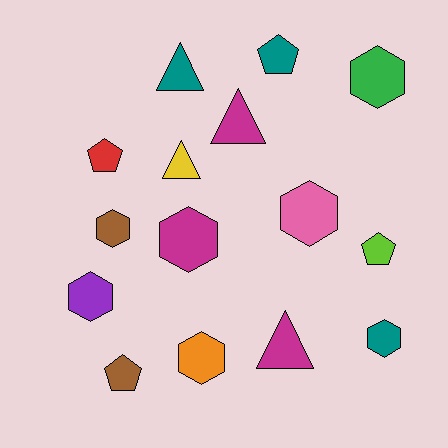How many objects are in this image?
There are 15 objects.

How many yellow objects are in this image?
There is 1 yellow object.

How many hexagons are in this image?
There are 7 hexagons.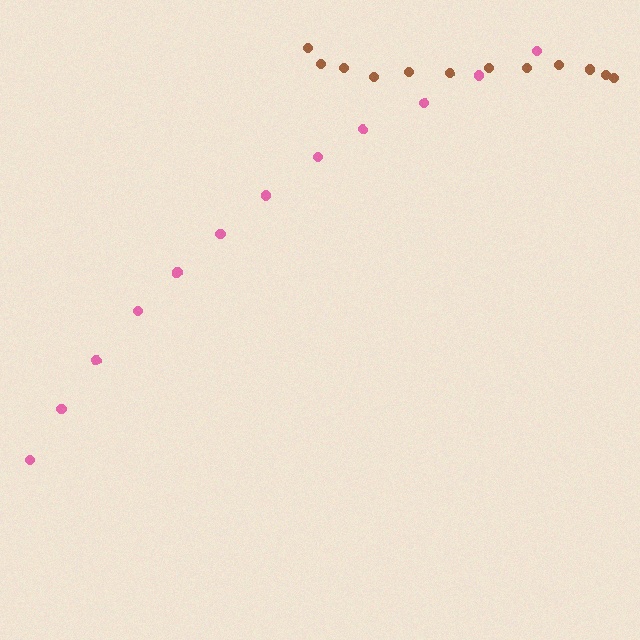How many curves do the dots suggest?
There are 2 distinct paths.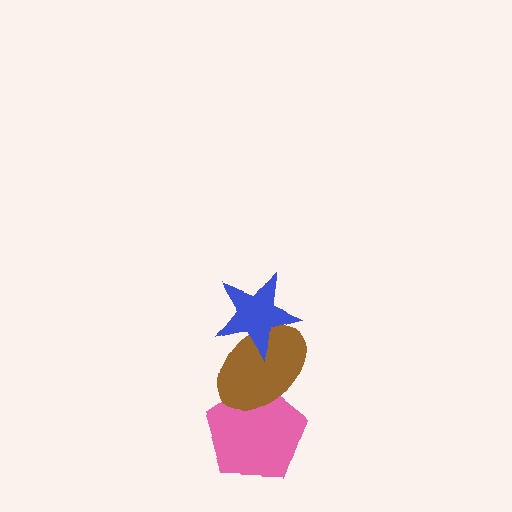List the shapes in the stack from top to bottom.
From top to bottom: the blue star, the brown ellipse, the pink pentagon.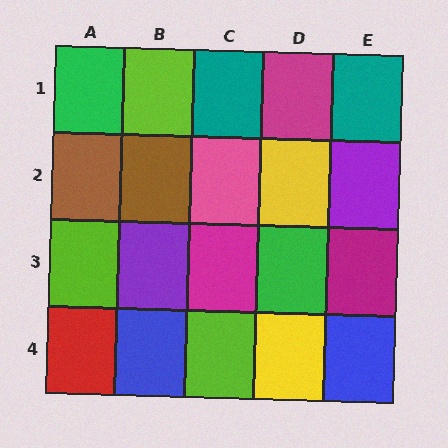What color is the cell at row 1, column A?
Green.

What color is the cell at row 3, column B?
Purple.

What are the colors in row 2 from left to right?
Brown, brown, pink, yellow, purple.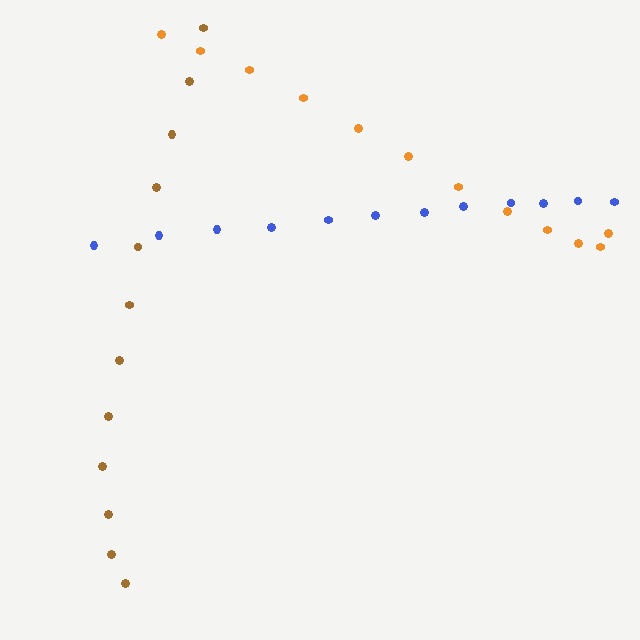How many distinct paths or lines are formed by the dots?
There are 3 distinct paths.